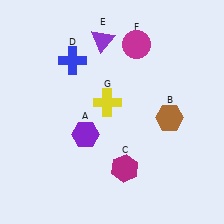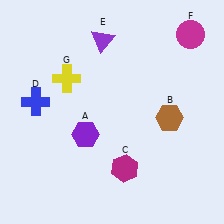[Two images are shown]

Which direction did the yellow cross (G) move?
The yellow cross (G) moved left.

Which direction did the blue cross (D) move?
The blue cross (D) moved down.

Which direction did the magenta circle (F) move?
The magenta circle (F) moved right.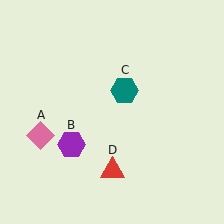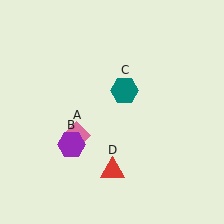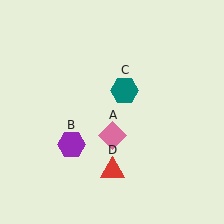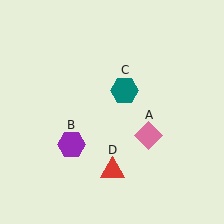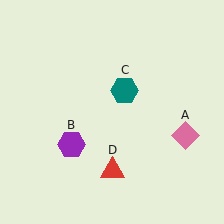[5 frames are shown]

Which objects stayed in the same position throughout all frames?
Purple hexagon (object B) and teal hexagon (object C) and red triangle (object D) remained stationary.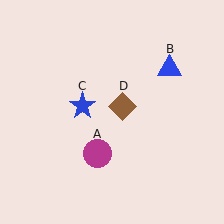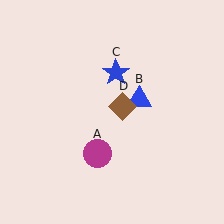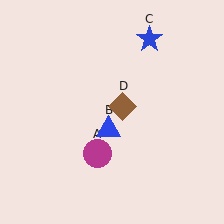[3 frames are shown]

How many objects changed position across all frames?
2 objects changed position: blue triangle (object B), blue star (object C).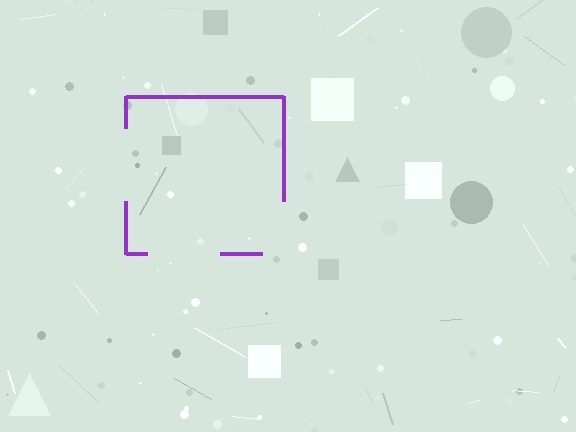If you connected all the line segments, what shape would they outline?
They would outline a square.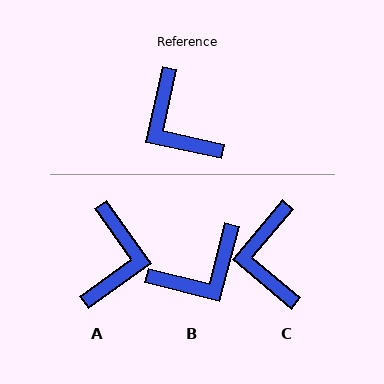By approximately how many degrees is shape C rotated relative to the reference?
Approximately 28 degrees clockwise.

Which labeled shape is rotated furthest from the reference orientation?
A, about 138 degrees away.